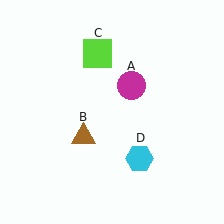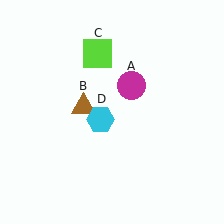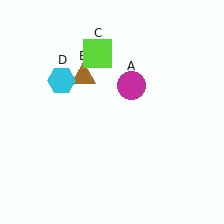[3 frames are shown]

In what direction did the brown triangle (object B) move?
The brown triangle (object B) moved up.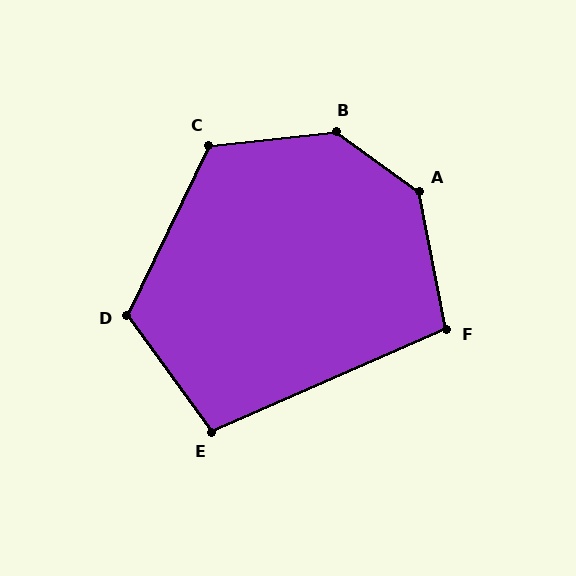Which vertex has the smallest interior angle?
E, at approximately 102 degrees.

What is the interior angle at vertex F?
Approximately 103 degrees (obtuse).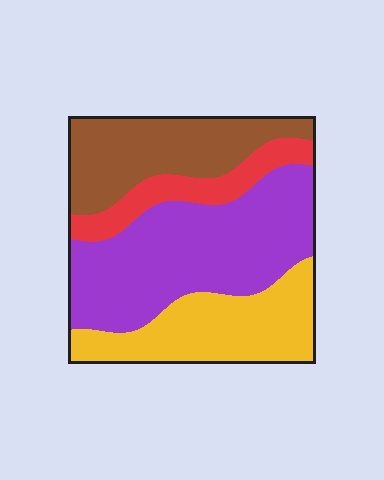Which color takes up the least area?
Red, at roughly 10%.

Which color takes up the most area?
Purple, at roughly 40%.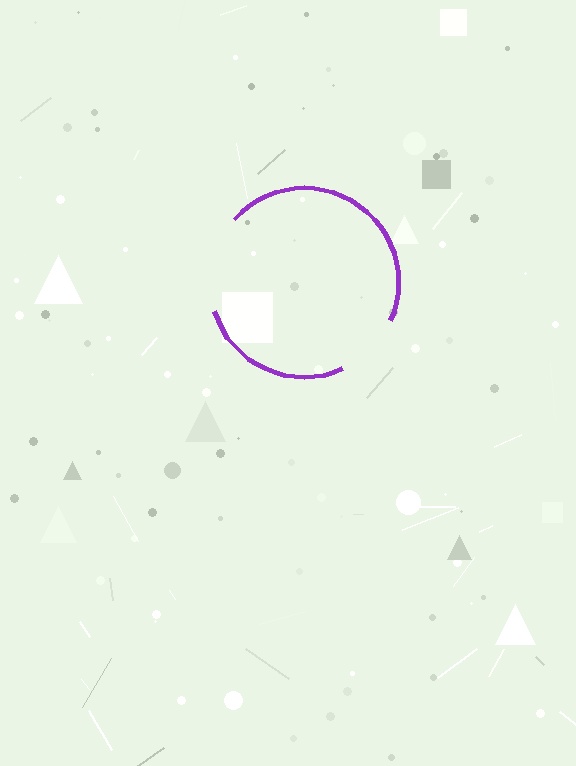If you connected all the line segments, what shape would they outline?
They would outline a circle.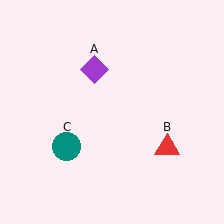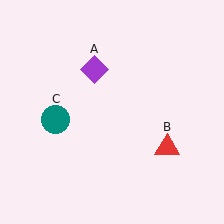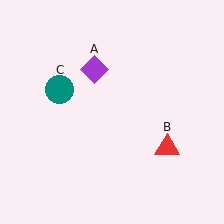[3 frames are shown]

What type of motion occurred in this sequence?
The teal circle (object C) rotated clockwise around the center of the scene.